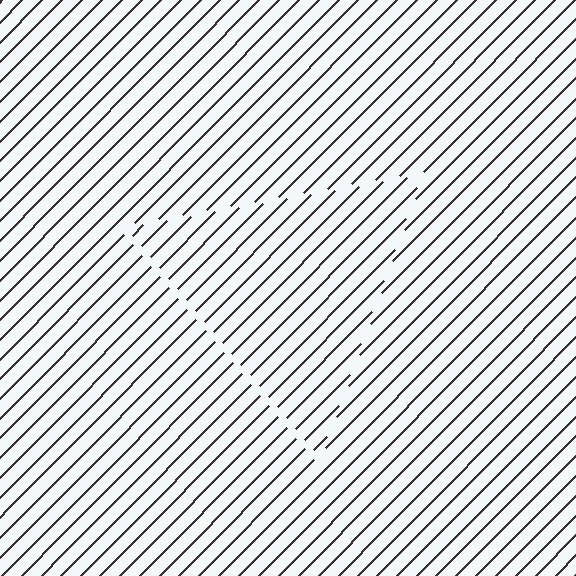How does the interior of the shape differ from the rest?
The interior of the shape contains the same grating, shifted by half a period — the contour is defined by the phase discontinuity where line-ends from the inner and outer gratings abut.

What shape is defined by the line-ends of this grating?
An illusory triangle. The interior of the shape contains the same grating, shifted by half a period — the contour is defined by the phase discontinuity where line-ends from the inner and outer gratings abut.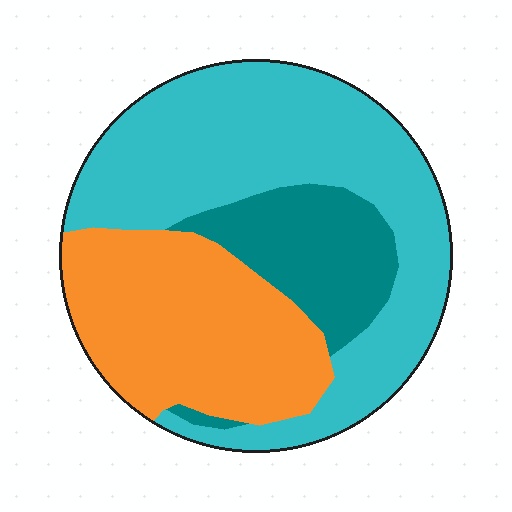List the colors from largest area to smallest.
From largest to smallest: cyan, orange, teal.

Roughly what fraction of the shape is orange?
Orange covers around 30% of the shape.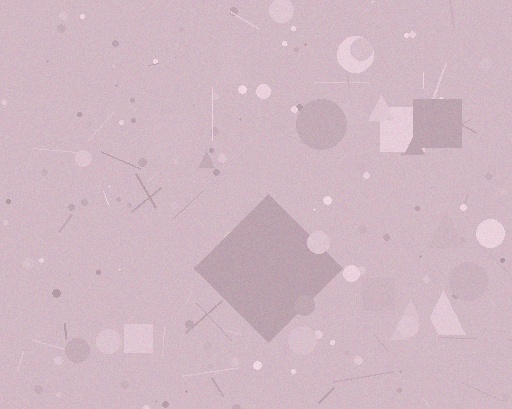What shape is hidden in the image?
A diamond is hidden in the image.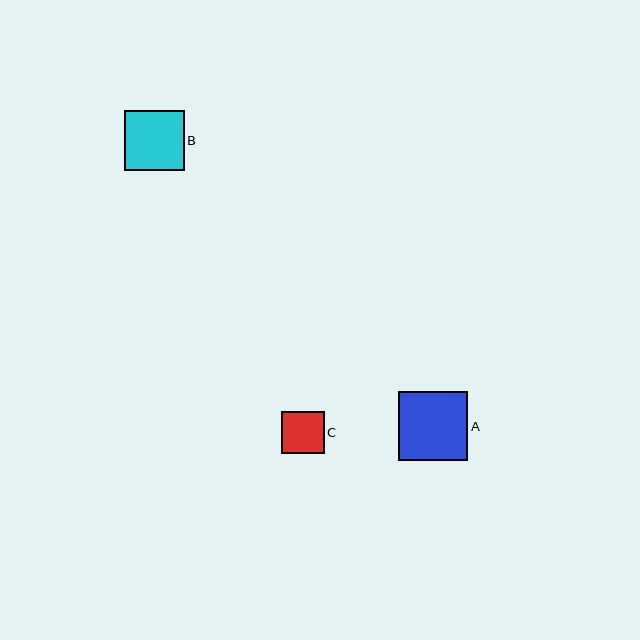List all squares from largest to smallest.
From largest to smallest: A, B, C.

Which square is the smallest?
Square C is the smallest with a size of approximately 43 pixels.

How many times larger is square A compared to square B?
Square A is approximately 1.1 times the size of square B.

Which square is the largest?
Square A is the largest with a size of approximately 69 pixels.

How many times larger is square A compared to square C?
Square A is approximately 1.6 times the size of square C.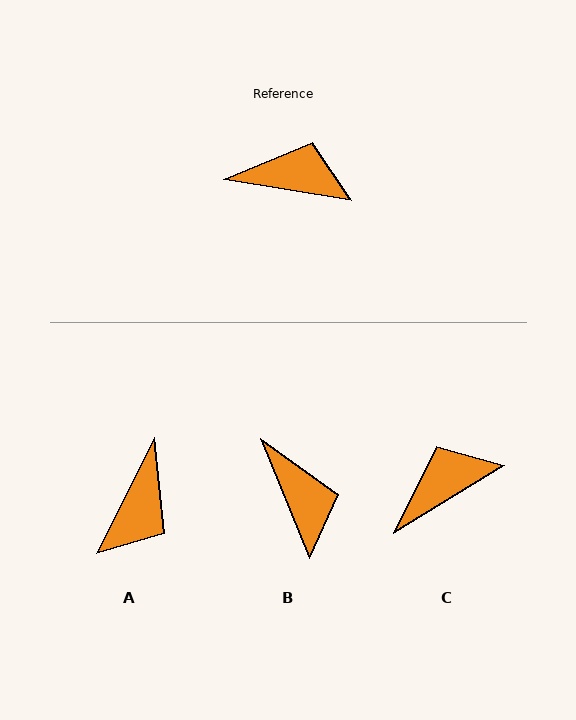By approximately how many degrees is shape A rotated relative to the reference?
Approximately 107 degrees clockwise.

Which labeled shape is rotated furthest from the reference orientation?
A, about 107 degrees away.